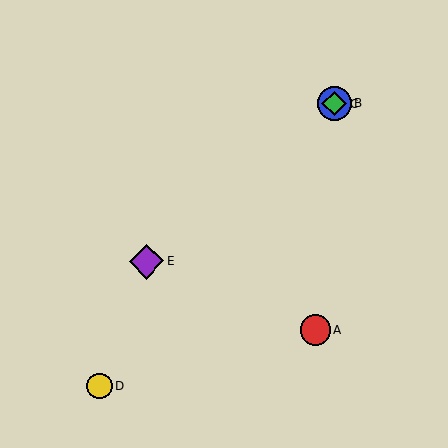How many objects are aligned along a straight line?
3 objects (B, C, E) are aligned along a straight line.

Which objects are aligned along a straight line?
Objects B, C, E are aligned along a straight line.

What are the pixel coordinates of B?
Object B is at (335, 104).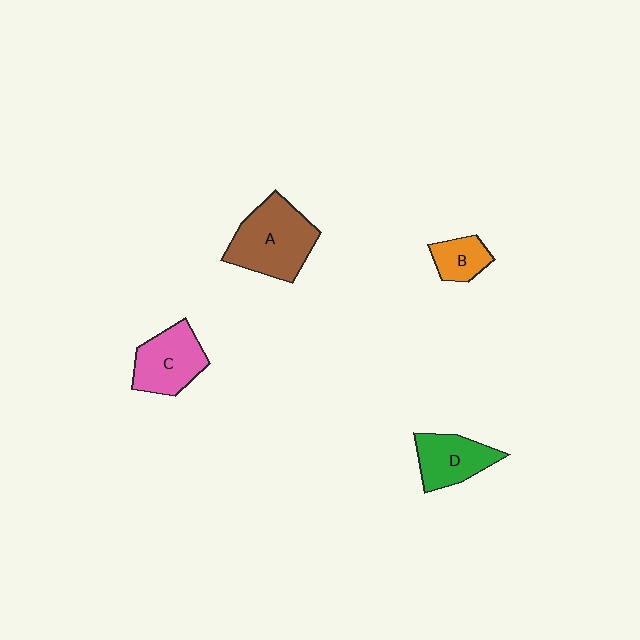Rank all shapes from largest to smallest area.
From largest to smallest: A (brown), C (pink), D (green), B (orange).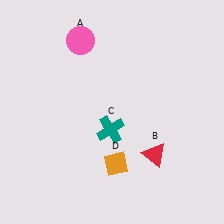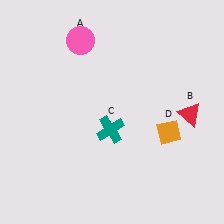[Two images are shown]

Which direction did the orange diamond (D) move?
The orange diamond (D) moved right.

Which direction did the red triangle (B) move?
The red triangle (B) moved up.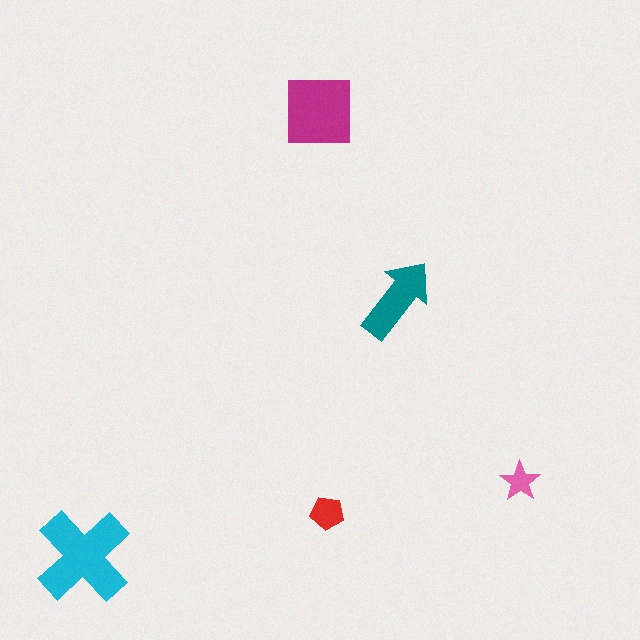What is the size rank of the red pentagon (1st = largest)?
4th.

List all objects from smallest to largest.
The pink star, the red pentagon, the teal arrow, the magenta square, the cyan cross.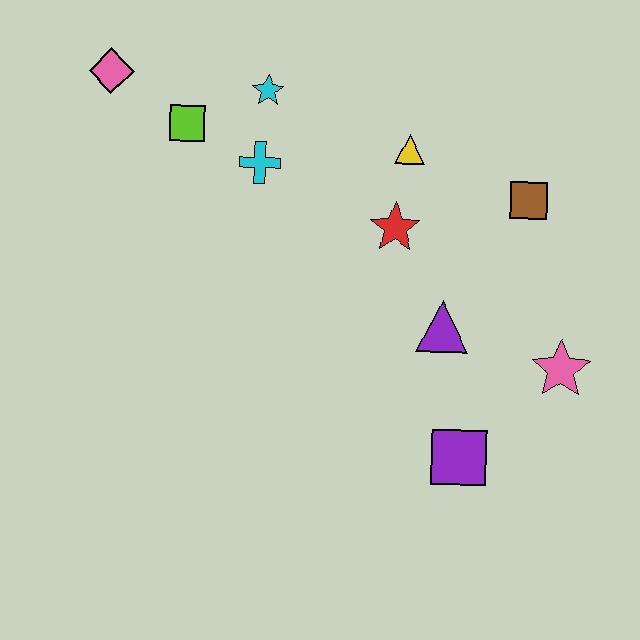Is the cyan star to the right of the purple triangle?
No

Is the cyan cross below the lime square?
Yes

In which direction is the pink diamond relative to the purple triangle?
The pink diamond is to the left of the purple triangle.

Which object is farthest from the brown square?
The pink diamond is farthest from the brown square.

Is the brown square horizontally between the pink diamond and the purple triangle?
No